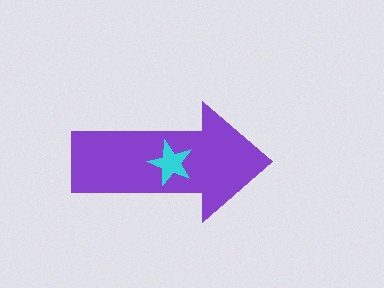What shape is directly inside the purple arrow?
The cyan star.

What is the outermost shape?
The purple arrow.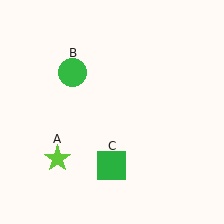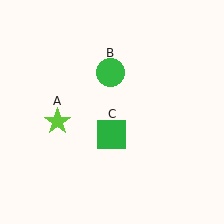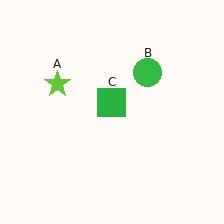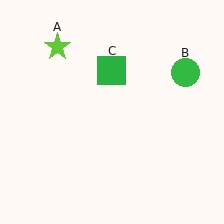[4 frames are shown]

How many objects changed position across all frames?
3 objects changed position: lime star (object A), green circle (object B), green square (object C).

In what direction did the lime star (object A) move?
The lime star (object A) moved up.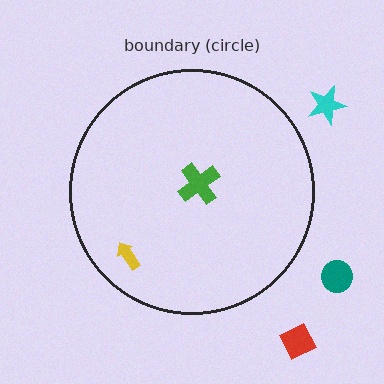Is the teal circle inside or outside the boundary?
Outside.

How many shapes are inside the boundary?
2 inside, 3 outside.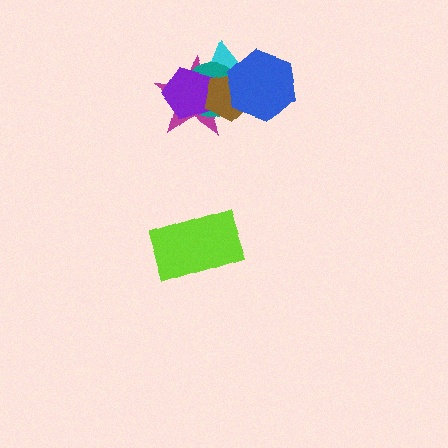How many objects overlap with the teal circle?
5 objects overlap with the teal circle.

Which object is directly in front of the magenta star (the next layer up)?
The cyan triangle is directly in front of the magenta star.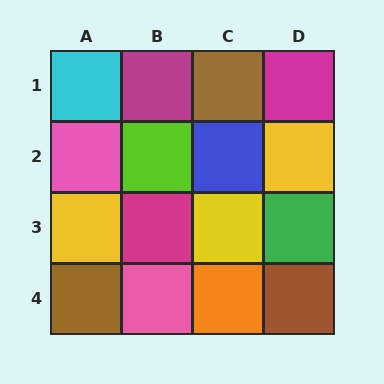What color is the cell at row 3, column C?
Yellow.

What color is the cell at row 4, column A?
Brown.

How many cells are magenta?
3 cells are magenta.